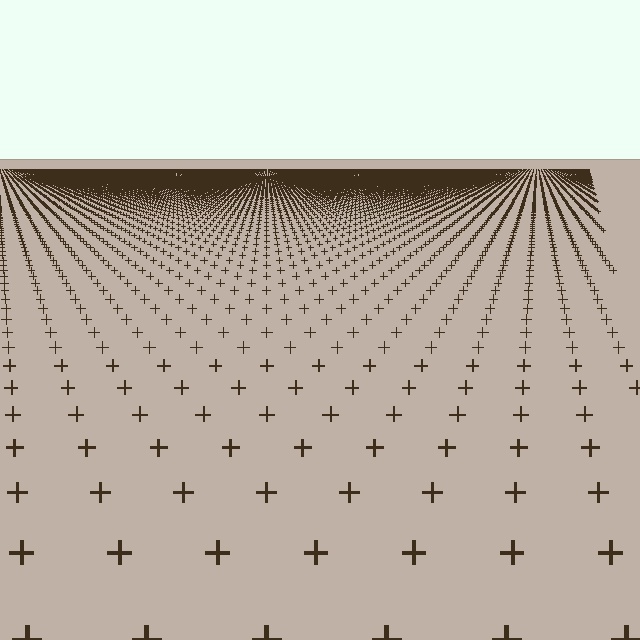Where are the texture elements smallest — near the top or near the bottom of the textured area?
Near the top.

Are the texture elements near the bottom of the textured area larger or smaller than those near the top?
Larger. Near the bottom, elements are closer to the viewer and appear at a bigger on-screen size.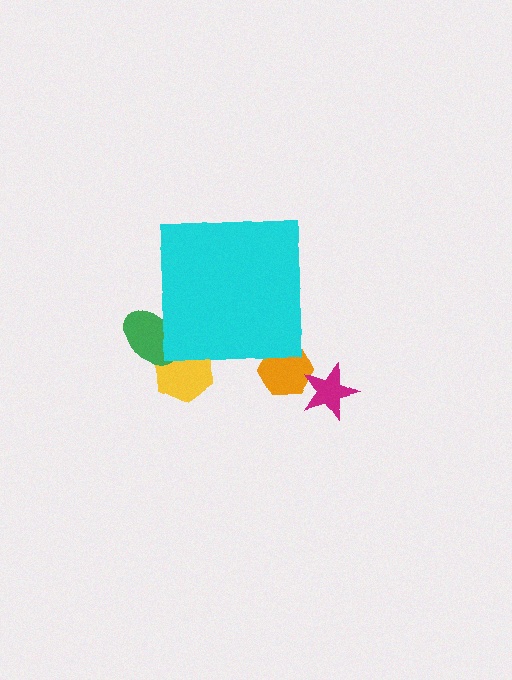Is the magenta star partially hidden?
No, the magenta star is fully visible.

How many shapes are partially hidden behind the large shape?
3 shapes are partially hidden.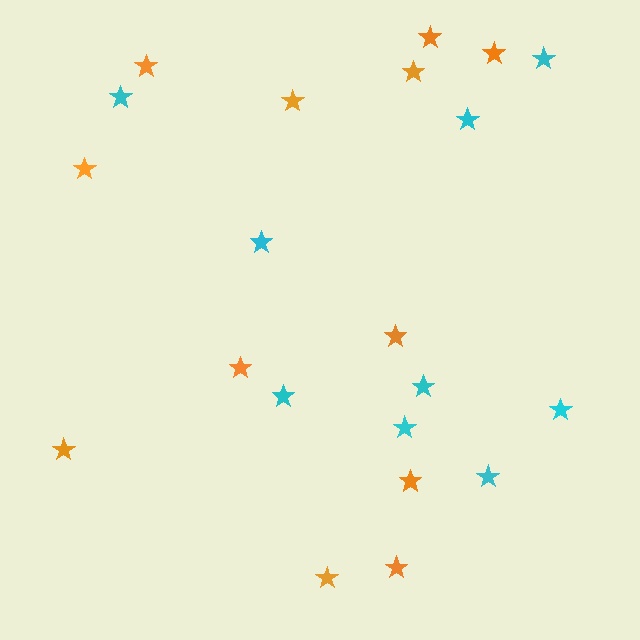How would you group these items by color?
There are 2 groups: one group of orange stars (12) and one group of cyan stars (9).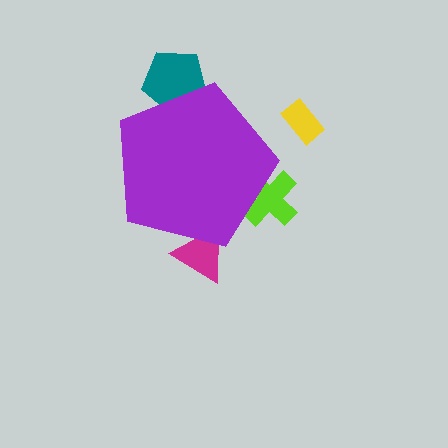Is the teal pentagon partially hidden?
Yes, the teal pentagon is partially hidden behind the purple pentagon.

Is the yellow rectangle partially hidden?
No, the yellow rectangle is fully visible.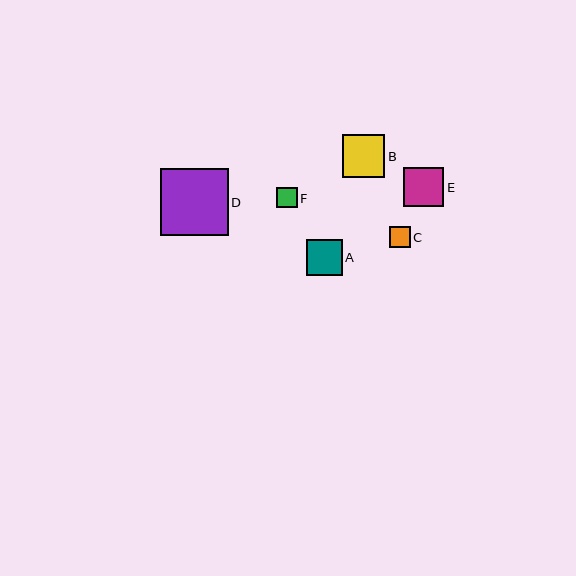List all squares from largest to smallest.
From largest to smallest: D, B, E, A, C, F.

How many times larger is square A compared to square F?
Square A is approximately 1.8 times the size of square F.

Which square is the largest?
Square D is the largest with a size of approximately 68 pixels.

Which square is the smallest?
Square F is the smallest with a size of approximately 20 pixels.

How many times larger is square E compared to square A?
Square E is approximately 1.1 times the size of square A.